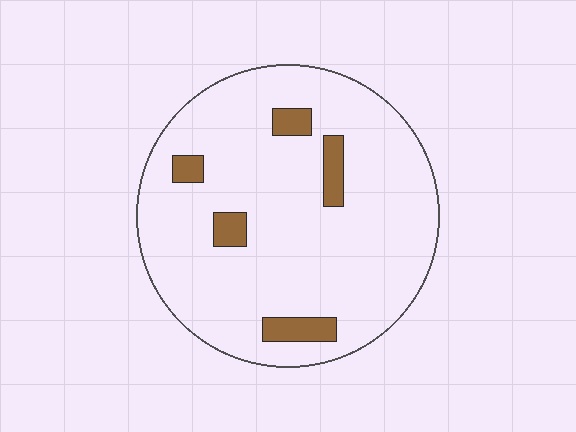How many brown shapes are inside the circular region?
5.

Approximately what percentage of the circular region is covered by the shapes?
Approximately 10%.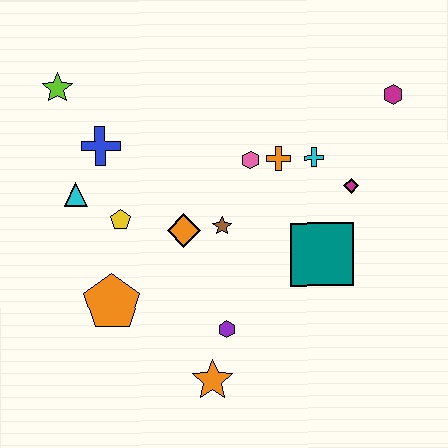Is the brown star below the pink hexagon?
Yes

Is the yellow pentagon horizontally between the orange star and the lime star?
Yes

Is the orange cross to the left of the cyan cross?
Yes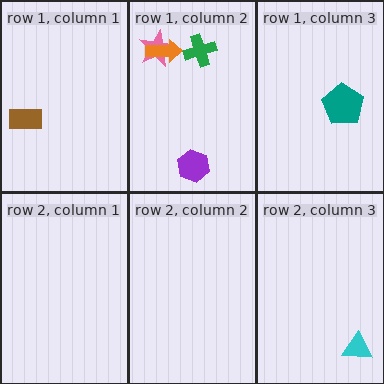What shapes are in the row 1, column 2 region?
The purple hexagon, the green cross, the pink star, the orange arrow.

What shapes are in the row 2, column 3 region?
The cyan triangle.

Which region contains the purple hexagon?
The row 1, column 2 region.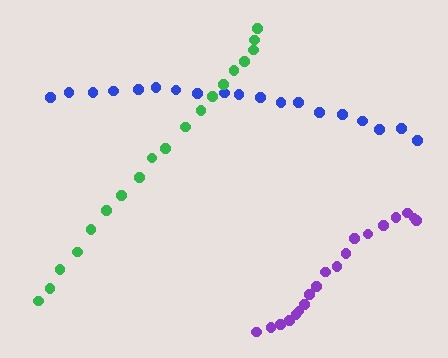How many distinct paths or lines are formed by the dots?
There are 3 distinct paths.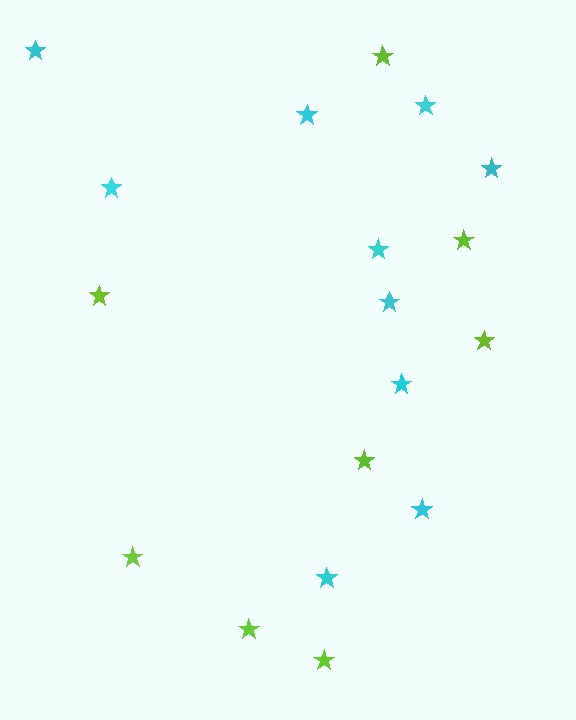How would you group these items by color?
There are 2 groups: one group of lime stars (8) and one group of cyan stars (10).